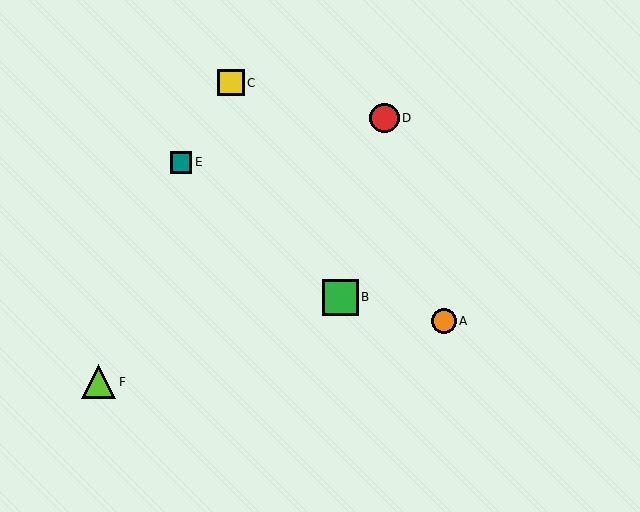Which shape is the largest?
The green square (labeled B) is the largest.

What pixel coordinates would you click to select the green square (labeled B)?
Click at (341, 297) to select the green square B.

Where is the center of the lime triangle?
The center of the lime triangle is at (98, 382).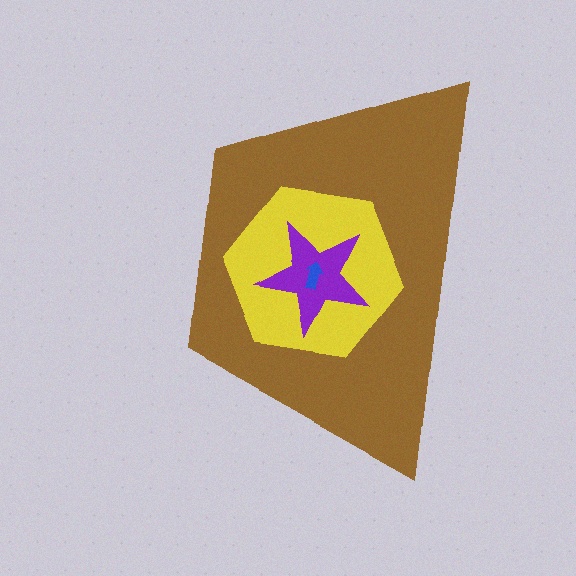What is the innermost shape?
The blue arrow.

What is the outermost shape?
The brown trapezoid.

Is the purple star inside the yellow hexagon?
Yes.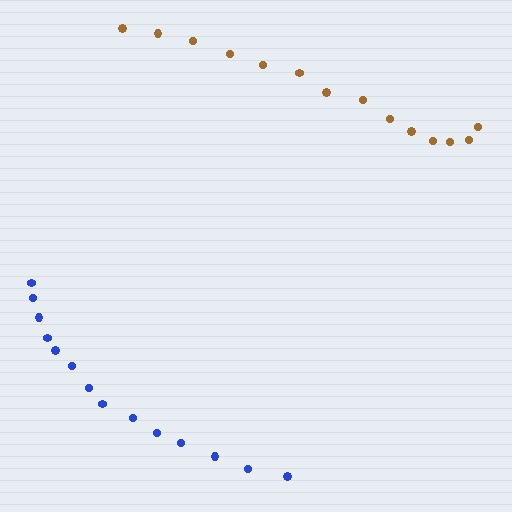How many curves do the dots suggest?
There are 2 distinct paths.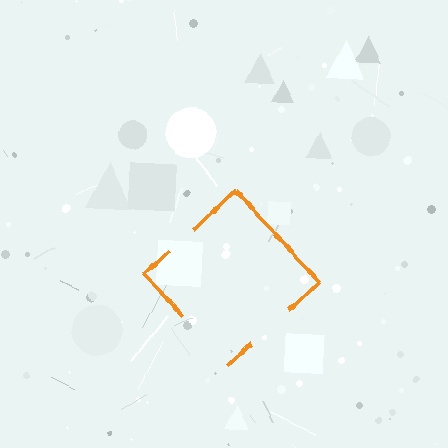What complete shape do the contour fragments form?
The contour fragments form a diamond.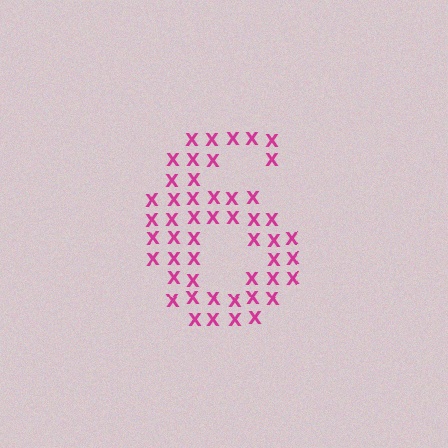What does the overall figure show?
The overall figure shows the digit 6.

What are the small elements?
The small elements are letter X's.